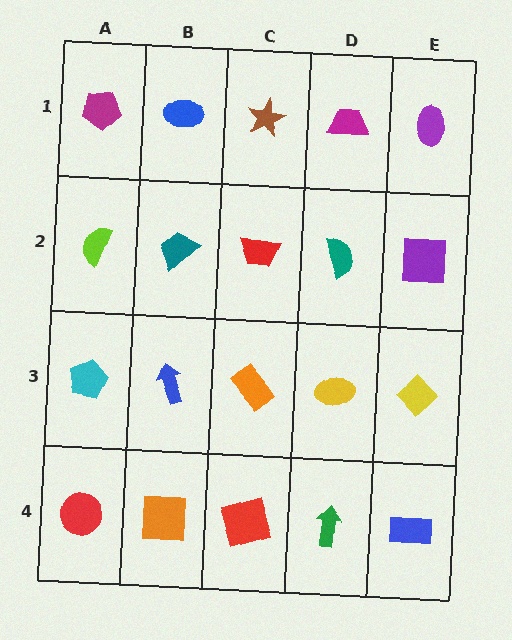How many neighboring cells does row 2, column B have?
4.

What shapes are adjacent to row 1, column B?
A teal trapezoid (row 2, column B), a magenta pentagon (row 1, column A), a brown star (row 1, column C).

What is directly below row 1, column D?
A teal semicircle.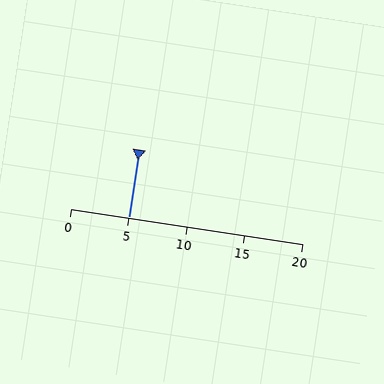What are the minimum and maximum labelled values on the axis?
The axis runs from 0 to 20.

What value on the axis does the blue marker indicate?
The marker indicates approximately 5.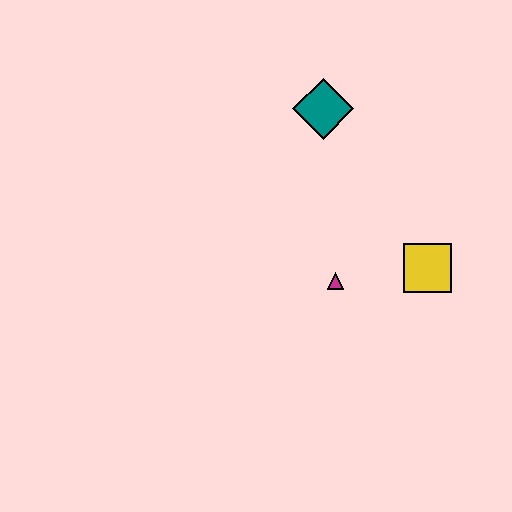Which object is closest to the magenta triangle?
The yellow square is closest to the magenta triangle.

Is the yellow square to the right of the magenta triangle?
Yes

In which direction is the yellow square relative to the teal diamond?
The yellow square is below the teal diamond.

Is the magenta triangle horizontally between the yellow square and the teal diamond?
Yes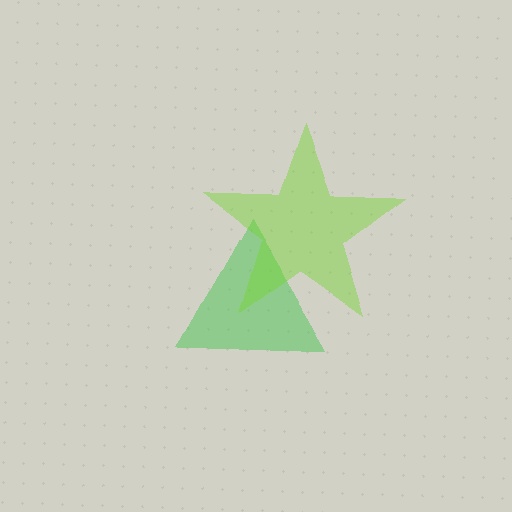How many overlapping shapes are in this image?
There are 2 overlapping shapes in the image.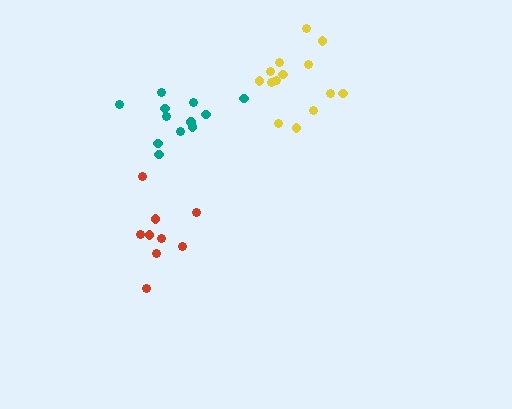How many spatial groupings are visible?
There are 3 spatial groupings.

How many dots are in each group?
Group 1: 14 dots, Group 2: 9 dots, Group 3: 12 dots (35 total).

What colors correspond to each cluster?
The clusters are colored: yellow, red, teal.